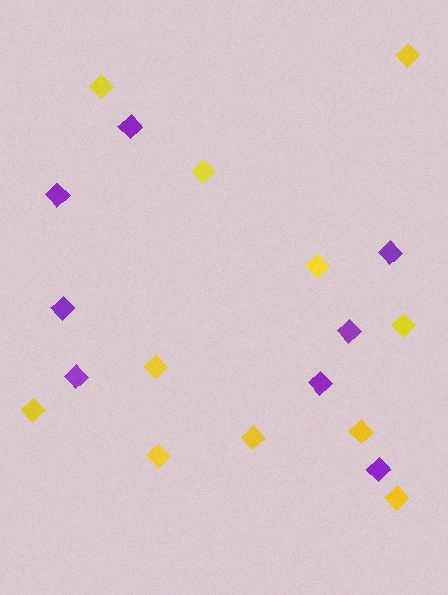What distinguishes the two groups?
There are 2 groups: one group of yellow diamonds (11) and one group of purple diamonds (8).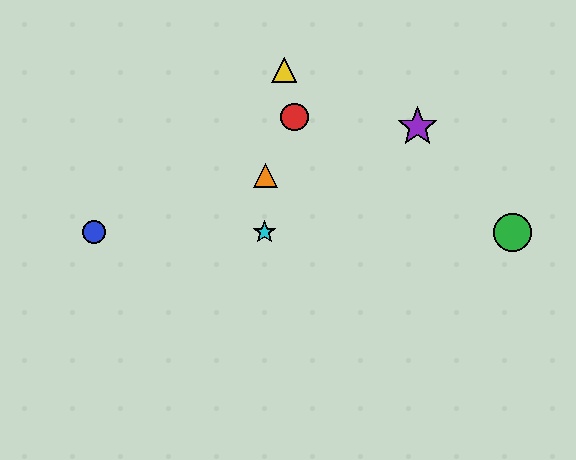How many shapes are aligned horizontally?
3 shapes (the blue circle, the green circle, the cyan star) are aligned horizontally.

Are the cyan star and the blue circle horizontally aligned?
Yes, both are at y≈232.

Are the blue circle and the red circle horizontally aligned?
No, the blue circle is at y≈232 and the red circle is at y≈117.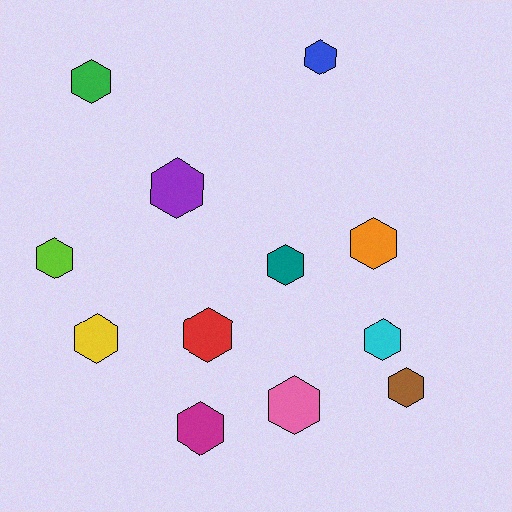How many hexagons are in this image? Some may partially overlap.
There are 12 hexagons.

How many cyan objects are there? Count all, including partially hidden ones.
There is 1 cyan object.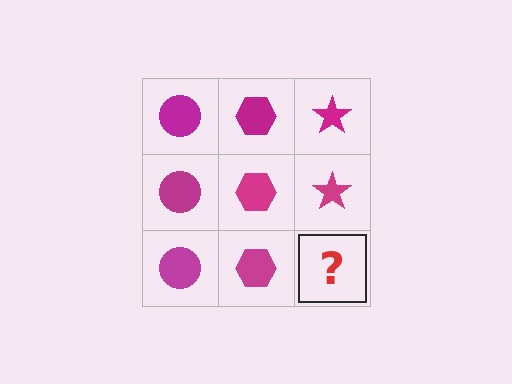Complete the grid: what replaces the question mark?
The question mark should be replaced with a magenta star.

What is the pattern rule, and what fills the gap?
The rule is that each column has a consistent shape. The gap should be filled with a magenta star.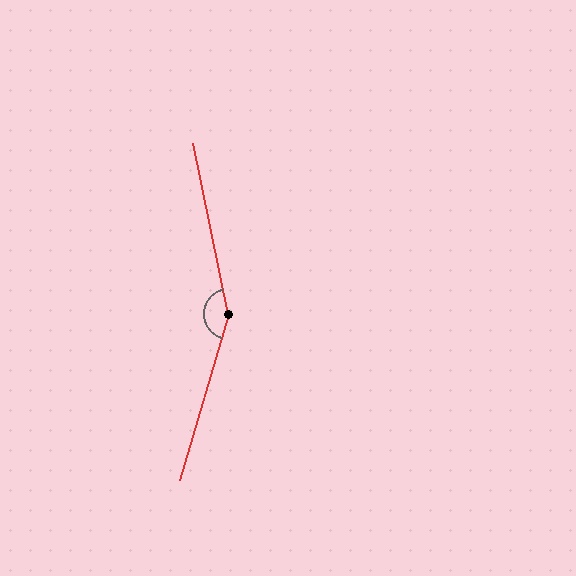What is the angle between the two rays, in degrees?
Approximately 152 degrees.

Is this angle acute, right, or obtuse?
It is obtuse.